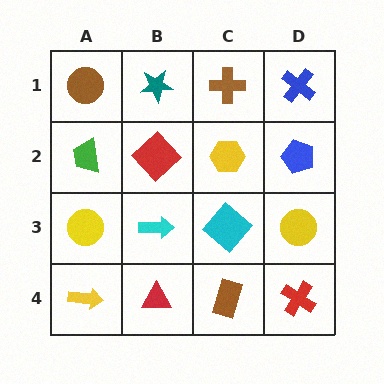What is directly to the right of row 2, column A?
A red diamond.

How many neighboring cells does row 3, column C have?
4.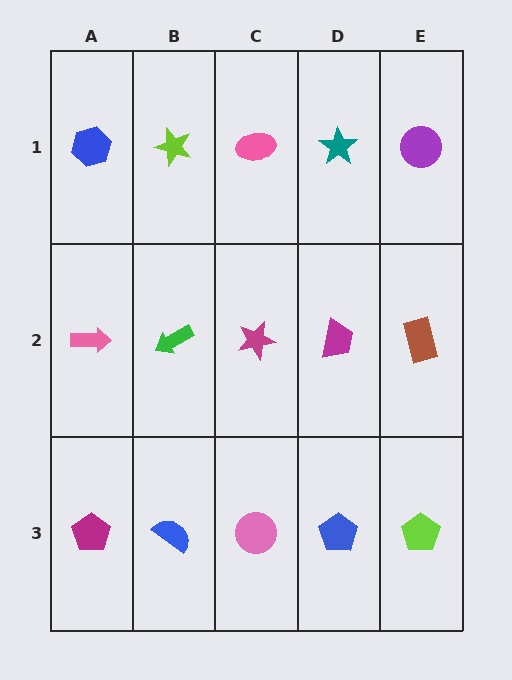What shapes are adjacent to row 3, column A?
A pink arrow (row 2, column A), a blue semicircle (row 3, column B).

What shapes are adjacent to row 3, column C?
A magenta star (row 2, column C), a blue semicircle (row 3, column B), a blue pentagon (row 3, column D).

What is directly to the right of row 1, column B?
A pink ellipse.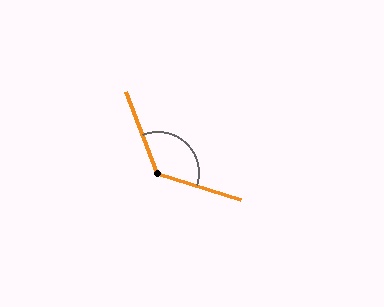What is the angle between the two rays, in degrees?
Approximately 129 degrees.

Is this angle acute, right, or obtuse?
It is obtuse.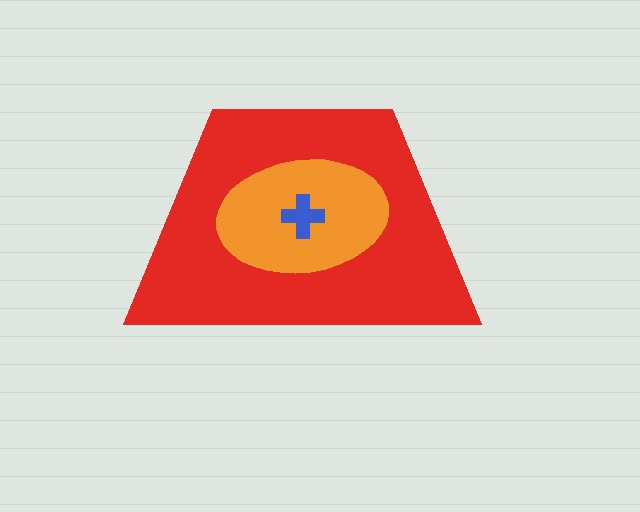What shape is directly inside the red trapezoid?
The orange ellipse.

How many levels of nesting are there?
3.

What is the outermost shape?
The red trapezoid.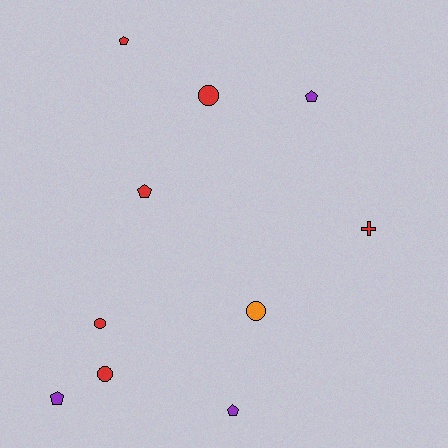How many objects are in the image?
There are 10 objects.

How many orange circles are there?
There is 1 orange circle.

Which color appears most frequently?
Red, with 6 objects.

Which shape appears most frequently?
Pentagon, with 5 objects.